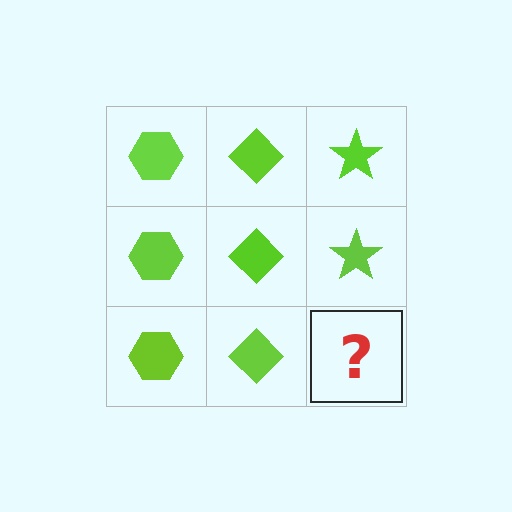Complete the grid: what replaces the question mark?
The question mark should be replaced with a lime star.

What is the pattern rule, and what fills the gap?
The rule is that each column has a consistent shape. The gap should be filled with a lime star.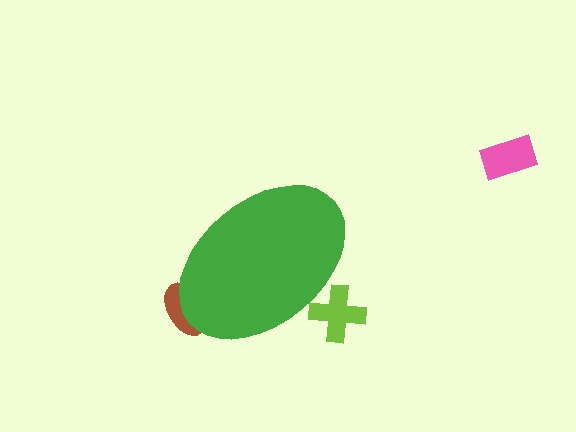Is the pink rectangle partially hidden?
No, the pink rectangle is fully visible.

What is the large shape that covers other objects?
A green ellipse.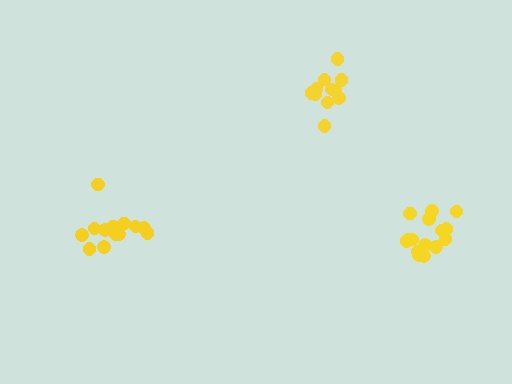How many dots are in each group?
Group 1: 13 dots, Group 2: 15 dots, Group 3: 11 dots (39 total).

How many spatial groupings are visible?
There are 3 spatial groupings.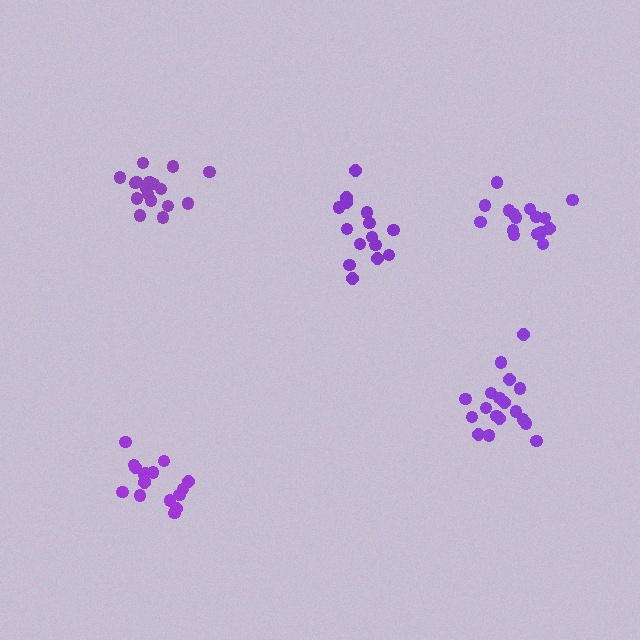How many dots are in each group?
Group 1: 16 dots, Group 2: 15 dots, Group 3: 17 dots, Group 4: 17 dots, Group 5: 18 dots (83 total).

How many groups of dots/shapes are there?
There are 5 groups.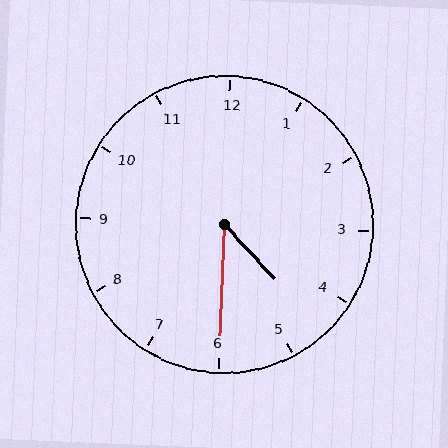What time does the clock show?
4:30.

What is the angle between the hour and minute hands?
Approximately 45 degrees.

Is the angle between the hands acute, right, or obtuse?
It is acute.